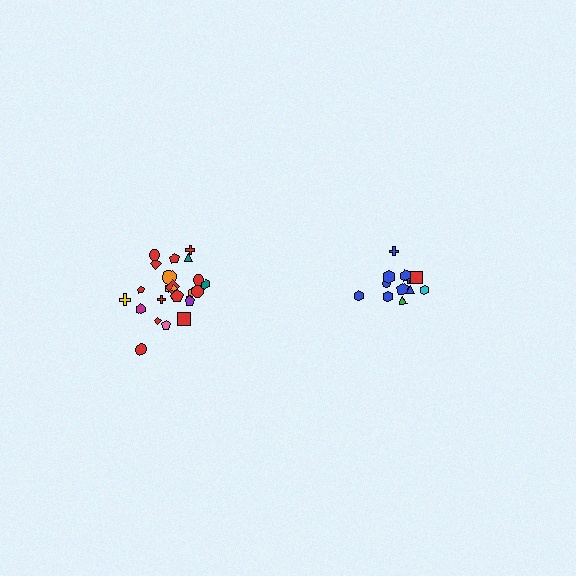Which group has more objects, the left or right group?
The left group.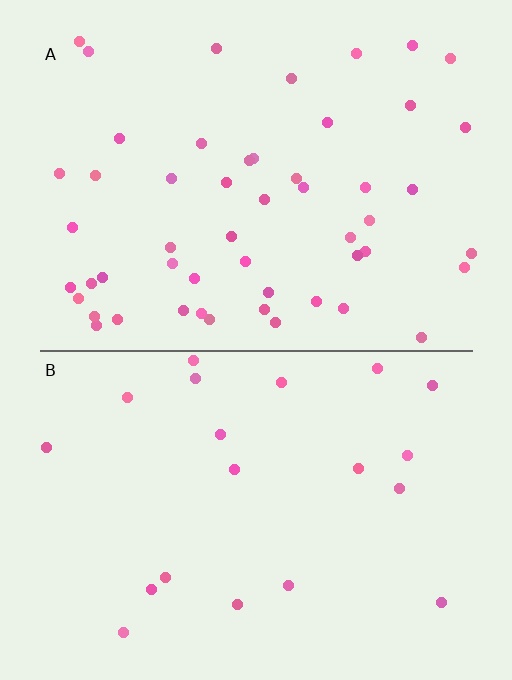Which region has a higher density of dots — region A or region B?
A (the top).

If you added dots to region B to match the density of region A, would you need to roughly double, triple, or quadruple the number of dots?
Approximately triple.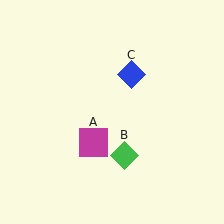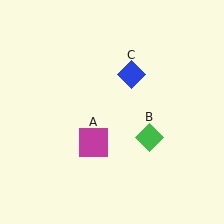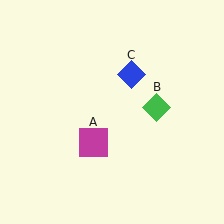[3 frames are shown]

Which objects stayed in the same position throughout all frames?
Magenta square (object A) and blue diamond (object C) remained stationary.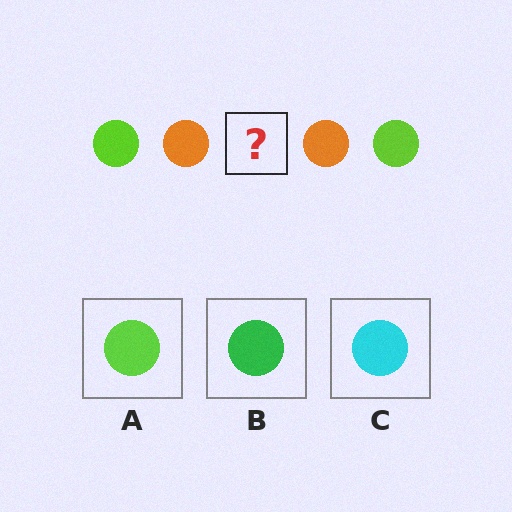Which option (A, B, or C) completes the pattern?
A.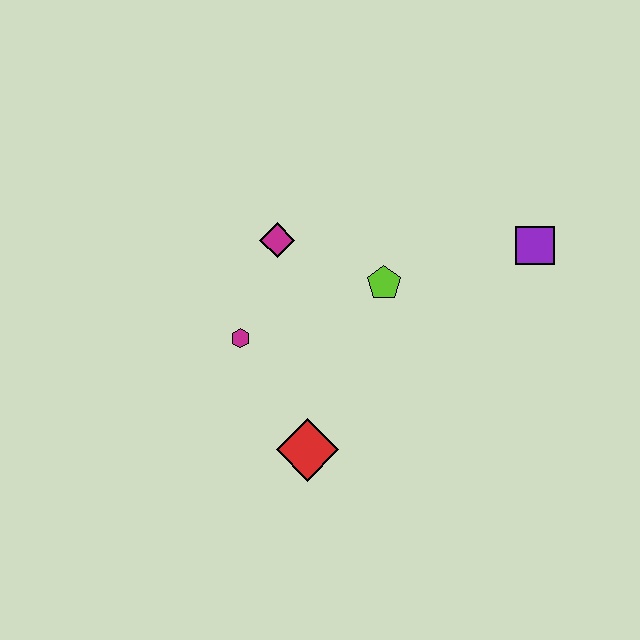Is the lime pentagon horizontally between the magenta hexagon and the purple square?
Yes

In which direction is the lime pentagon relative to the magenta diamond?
The lime pentagon is to the right of the magenta diamond.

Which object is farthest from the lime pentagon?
The red diamond is farthest from the lime pentagon.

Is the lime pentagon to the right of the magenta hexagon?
Yes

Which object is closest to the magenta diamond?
The magenta hexagon is closest to the magenta diamond.